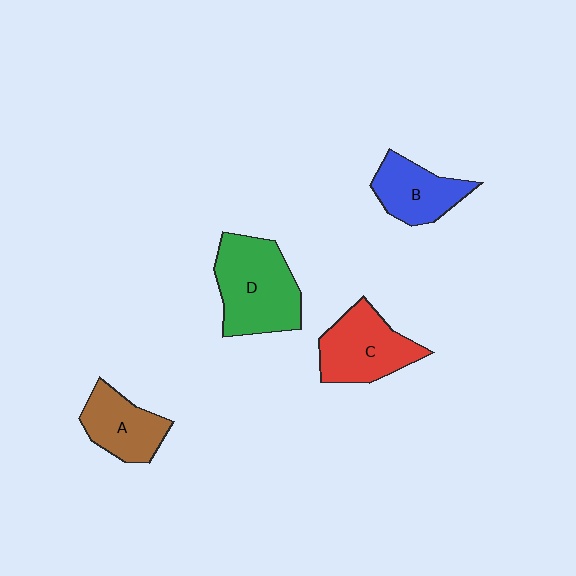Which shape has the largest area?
Shape D (green).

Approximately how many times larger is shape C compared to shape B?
Approximately 1.3 times.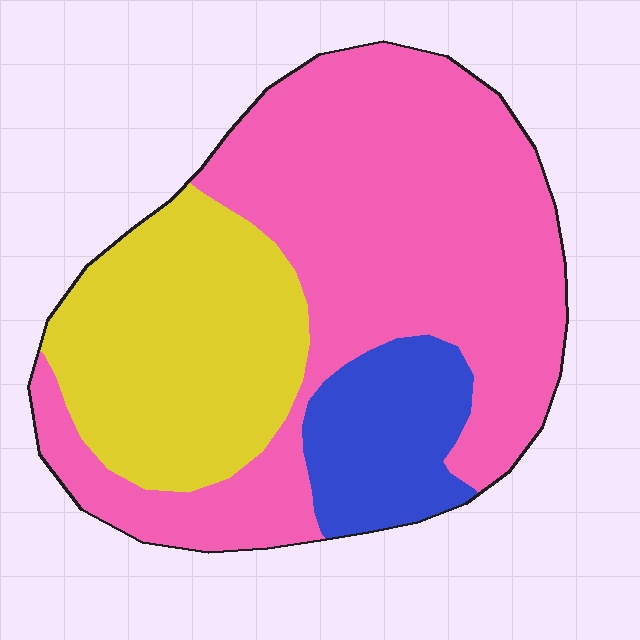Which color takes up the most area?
Pink, at roughly 60%.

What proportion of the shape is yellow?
Yellow covers roughly 30% of the shape.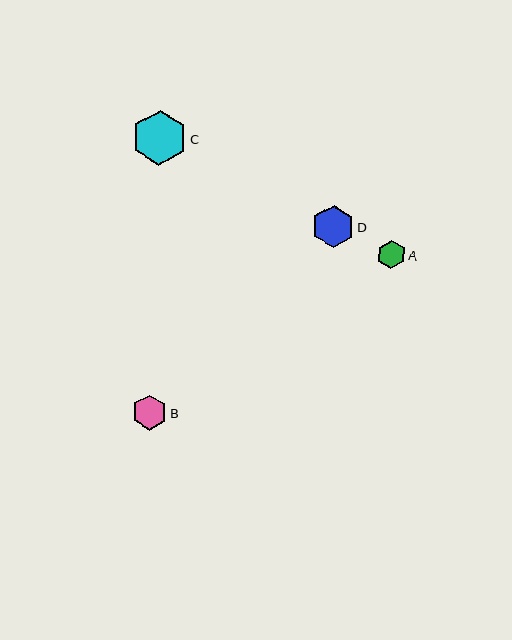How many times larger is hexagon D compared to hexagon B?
Hexagon D is approximately 1.2 times the size of hexagon B.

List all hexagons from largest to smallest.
From largest to smallest: C, D, B, A.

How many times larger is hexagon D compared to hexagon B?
Hexagon D is approximately 1.2 times the size of hexagon B.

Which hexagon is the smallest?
Hexagon A is the smallest with a size of approximately 28 pixels.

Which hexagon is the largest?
Hexagon C is the largest with a size of approximately 55 pixels.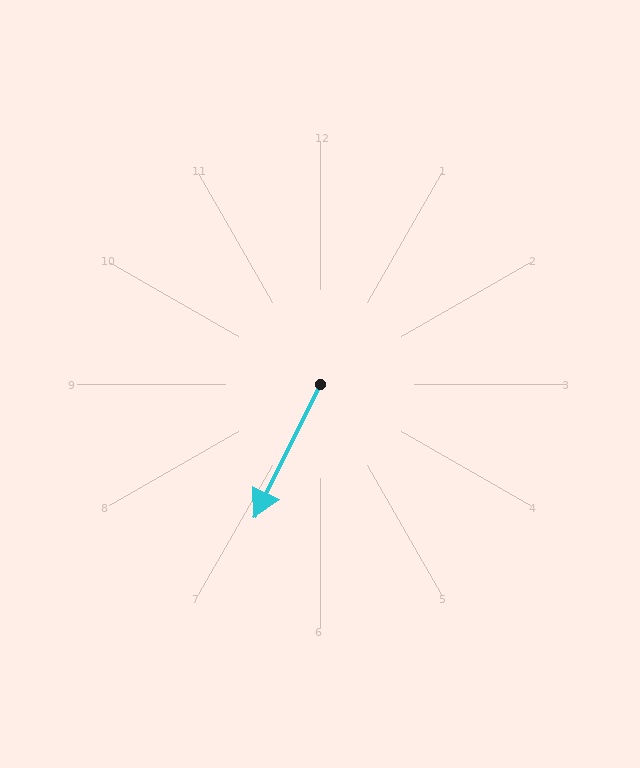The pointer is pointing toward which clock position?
Roughly 7 o'clock.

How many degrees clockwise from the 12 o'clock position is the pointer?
Approximately 206 degrees.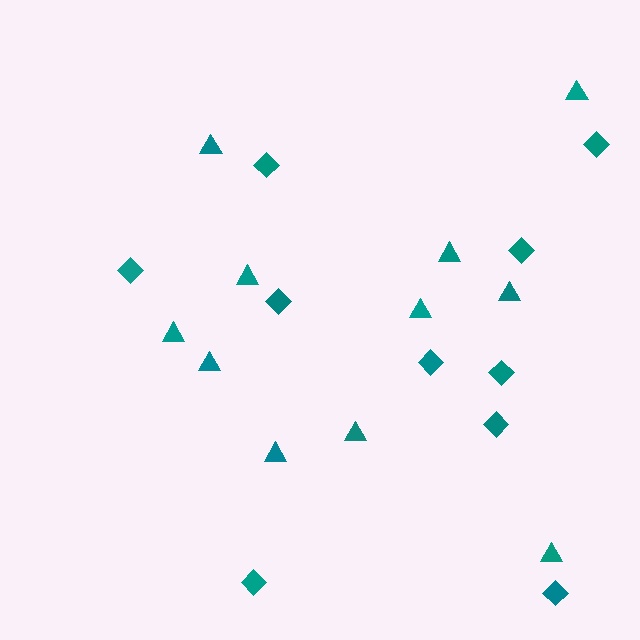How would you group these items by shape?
There are 2 groups: one group of triangles (11) and one group of diamonds (10).